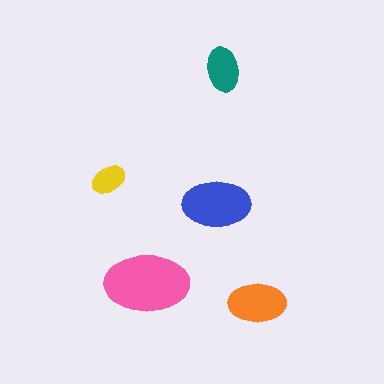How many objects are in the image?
There are 5 objects in the image.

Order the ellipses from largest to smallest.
the pink one, the blue one, the orange one, the teal one, the yellow one.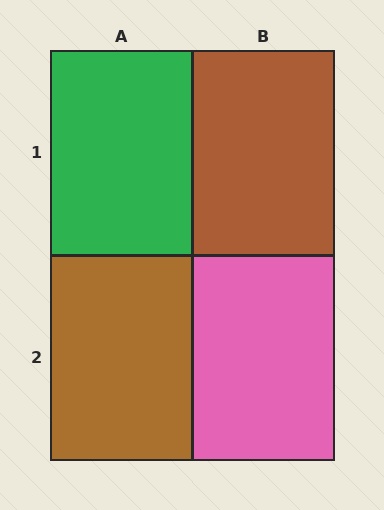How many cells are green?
1 cell is green.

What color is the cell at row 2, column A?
Brown.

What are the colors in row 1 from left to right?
Green, brown.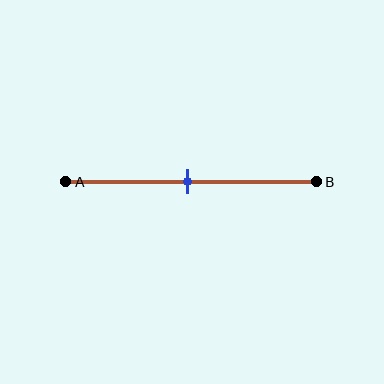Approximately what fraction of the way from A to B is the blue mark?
The blue mark is approximately 50% of the way from A to B.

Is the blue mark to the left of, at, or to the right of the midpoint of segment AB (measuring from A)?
The blue mark is approximately at the midpoint of segment AB.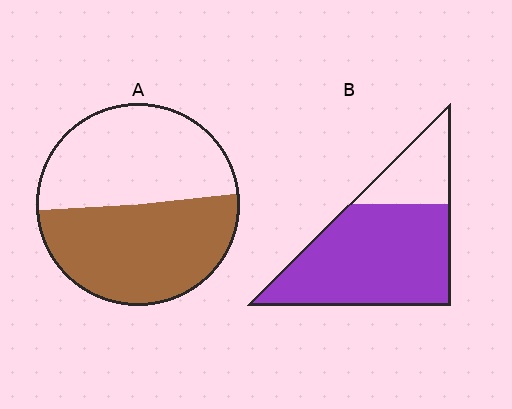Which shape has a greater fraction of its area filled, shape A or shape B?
Shape B.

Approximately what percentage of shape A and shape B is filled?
A is approximately 50% and B is approximately 75%.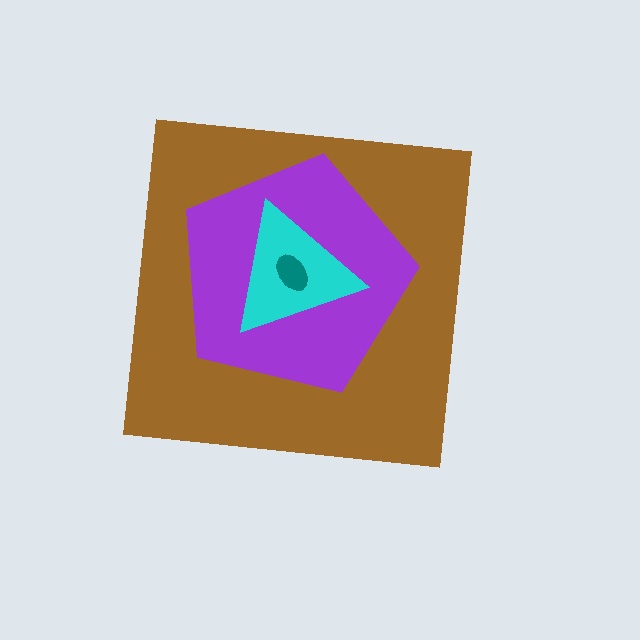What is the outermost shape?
The brown square.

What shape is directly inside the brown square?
The purple pentagon.